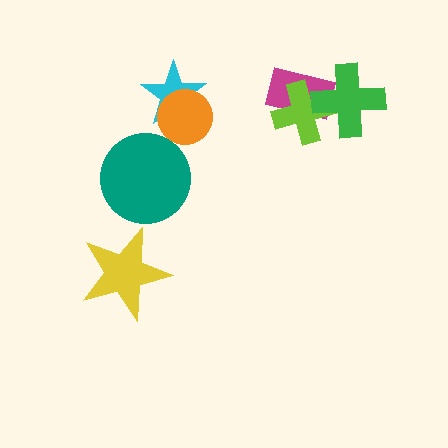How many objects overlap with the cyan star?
1 object overlaps with the cyan star.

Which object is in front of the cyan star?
The orange circle is in front of the cyan star.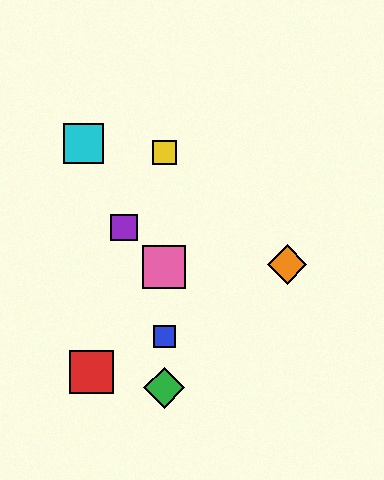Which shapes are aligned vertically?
The blue square, the green diamond, the yellow square, the pink square are aligned vertically.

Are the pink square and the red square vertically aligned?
No, the pink square is at x≈164 and the red square is at x≈92.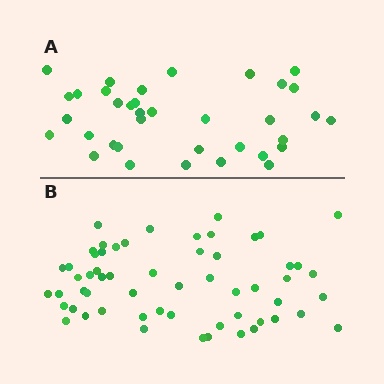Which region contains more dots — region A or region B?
Region B (the bottom region) has more dots.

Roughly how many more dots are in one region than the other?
Region B has approximately 20 more dots than region A.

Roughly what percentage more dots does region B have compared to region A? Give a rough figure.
About 60% more.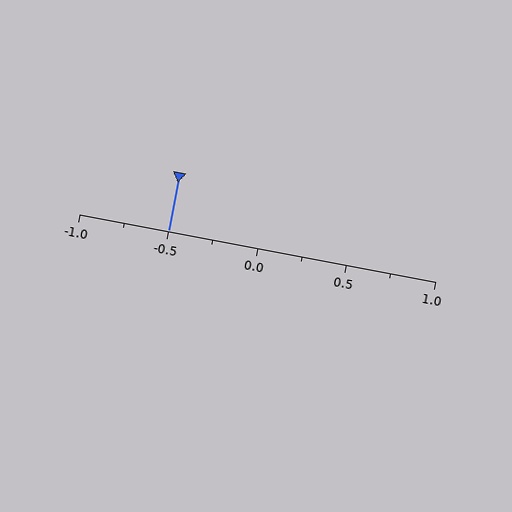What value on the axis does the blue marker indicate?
The marker indicates approximately -0.5.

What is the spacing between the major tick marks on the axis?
The major ticks are spaced 0.5 apart.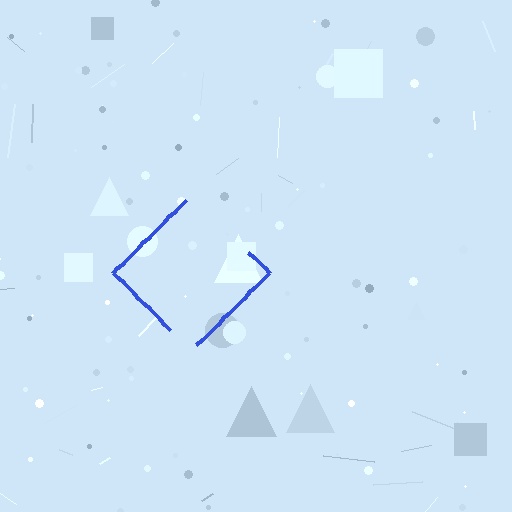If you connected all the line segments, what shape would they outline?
They would outline a diamond.